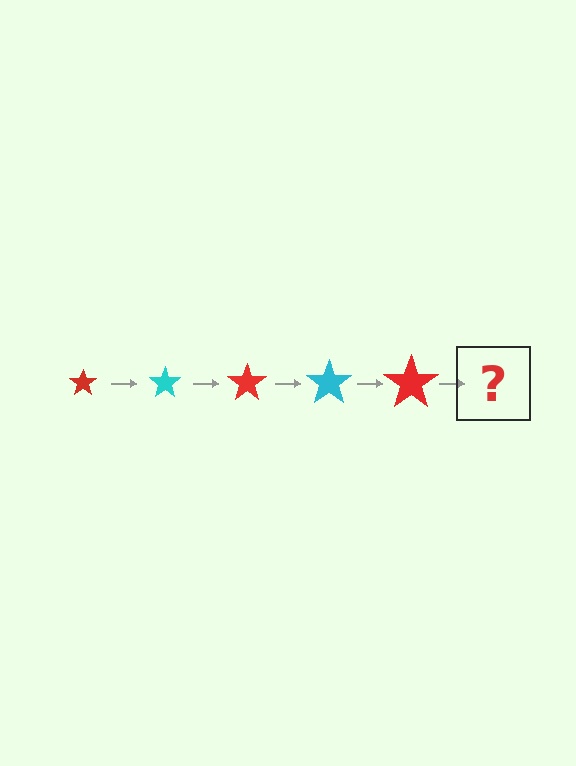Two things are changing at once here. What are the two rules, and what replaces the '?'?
The two rules are that the star grows larger each step and the color cycles through red and cyan. The '?' should be a cyan star, larger than the previous one.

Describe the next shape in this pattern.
It should be a cyan star, larger than the previous one.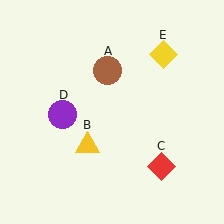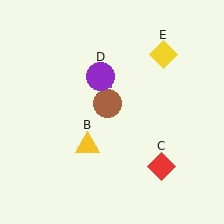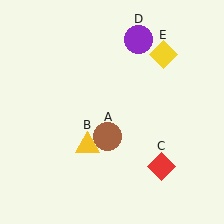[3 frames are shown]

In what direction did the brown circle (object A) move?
The brown circle (object A) moved down.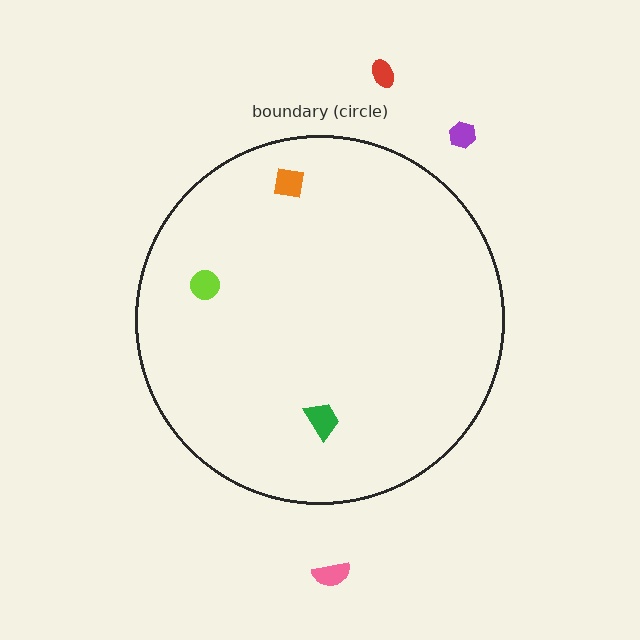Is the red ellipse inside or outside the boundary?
Outside.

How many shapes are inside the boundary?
3 inside, 3 outside.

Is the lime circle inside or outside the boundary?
Inside.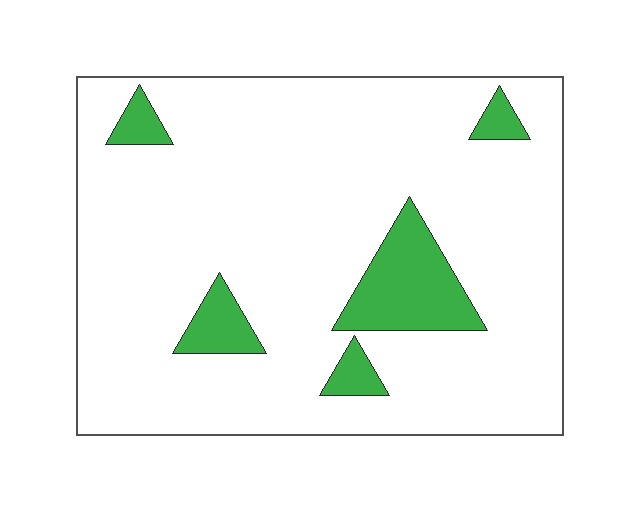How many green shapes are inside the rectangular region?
5.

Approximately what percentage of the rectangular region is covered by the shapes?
Approximately 10%.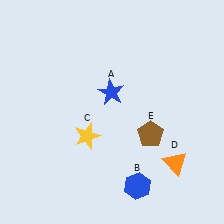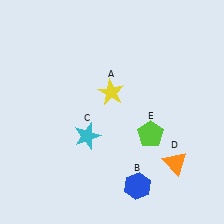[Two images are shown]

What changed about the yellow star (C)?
In Image 1, C is yellow. In Image 2, it changed to cyan.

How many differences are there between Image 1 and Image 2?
There are 3 differences between the two images.